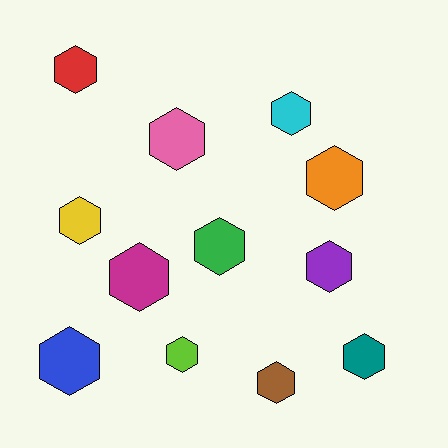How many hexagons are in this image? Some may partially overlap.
There are 12 hexagons.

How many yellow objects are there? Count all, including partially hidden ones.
There is 1 yellow object.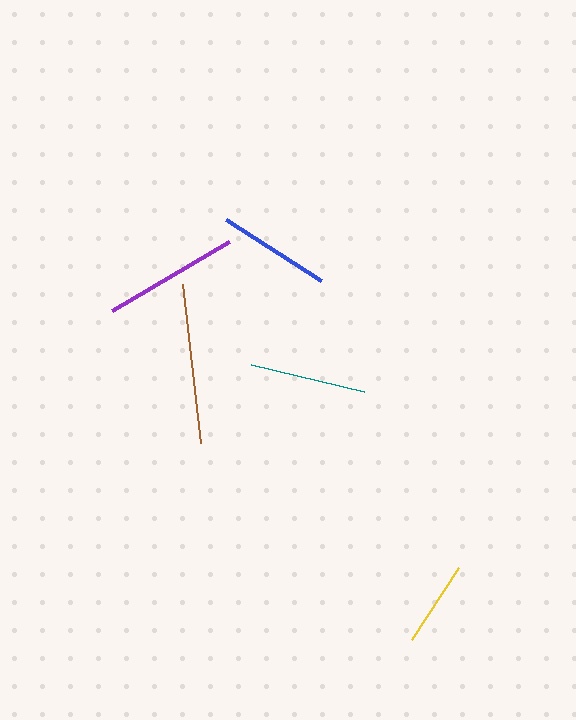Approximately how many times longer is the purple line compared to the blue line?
The purple line is approximately 1.2 times the length of the blue line.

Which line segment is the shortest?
The yellow line is the shortest at approximately 86 pixels.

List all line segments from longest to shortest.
From longest to shortest: brown, purple, teal, blue, yellow.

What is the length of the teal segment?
The teal segment is approximately 116 pixels long.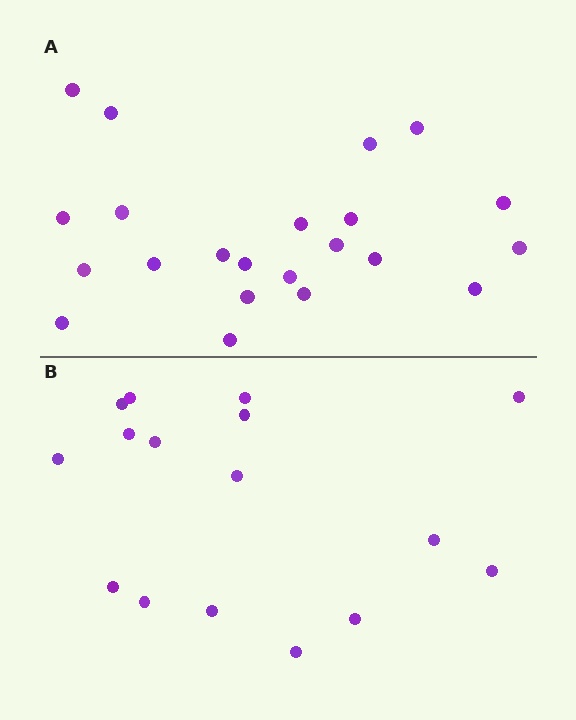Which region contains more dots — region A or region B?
Region A (the top region) has more dots.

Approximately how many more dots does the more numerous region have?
Region A has about 6 more dots than region B.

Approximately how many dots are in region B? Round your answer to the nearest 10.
About 20 dots. (The exact count is 16, which rounds to 20.)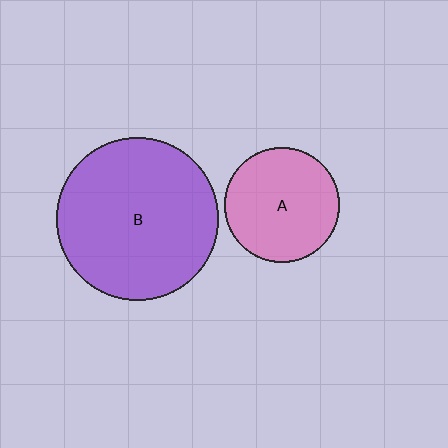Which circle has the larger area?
Circle B (purple).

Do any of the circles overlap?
No, none of the circles overlap.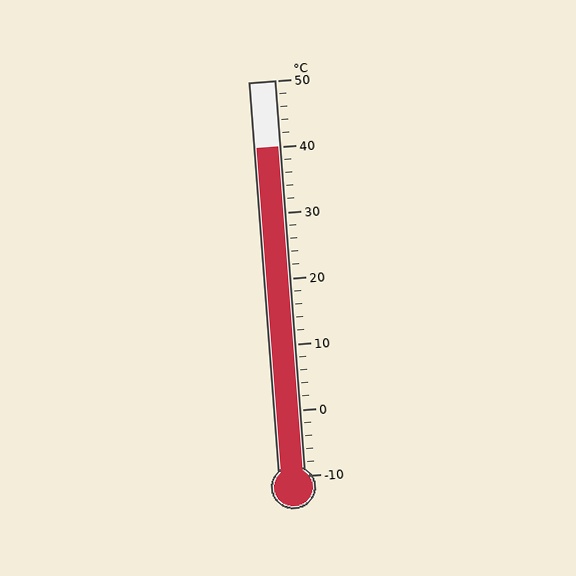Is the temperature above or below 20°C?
The temperature is above 20°C.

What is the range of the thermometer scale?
The thermometer scale ranges from -10°C to 50°C.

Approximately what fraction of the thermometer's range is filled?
The thermometer is filled to approximately 85% of its range.